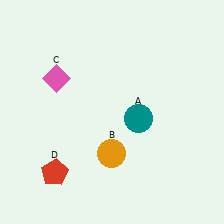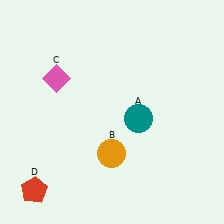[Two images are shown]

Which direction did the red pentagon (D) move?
The red pentagon (D) moved left.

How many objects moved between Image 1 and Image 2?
1 object moved between the two images.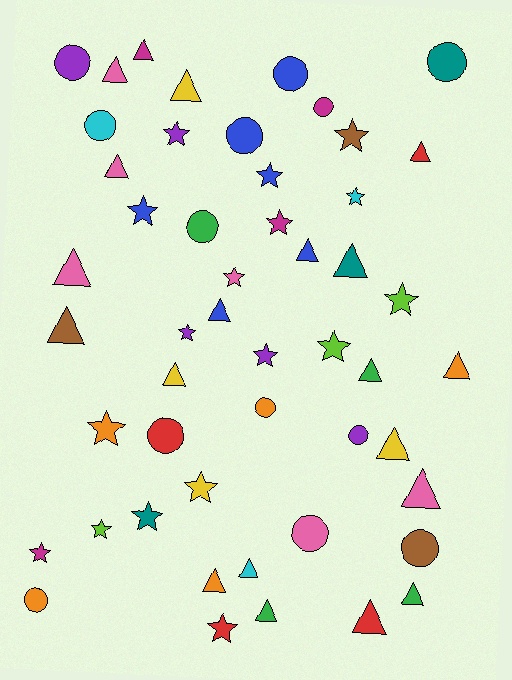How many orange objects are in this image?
There are 5 orange objects.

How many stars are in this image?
There are 17 stars.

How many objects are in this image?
There are 50 objects.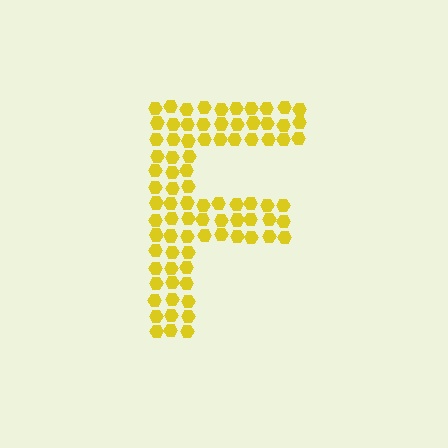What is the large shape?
The large shape is the letter F.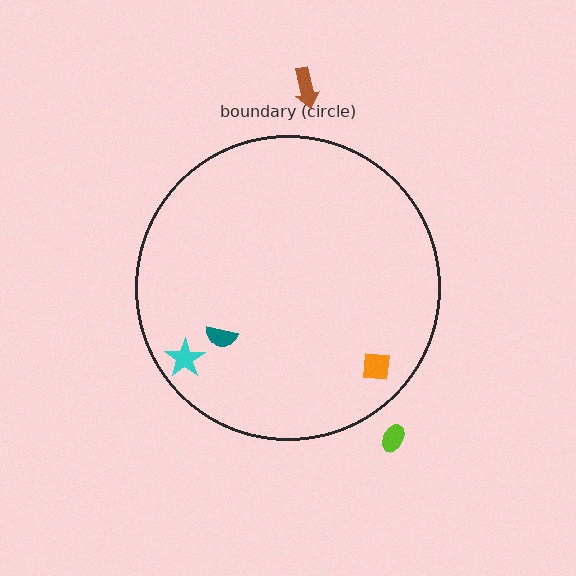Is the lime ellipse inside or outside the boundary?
Outside.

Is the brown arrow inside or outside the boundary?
Outside.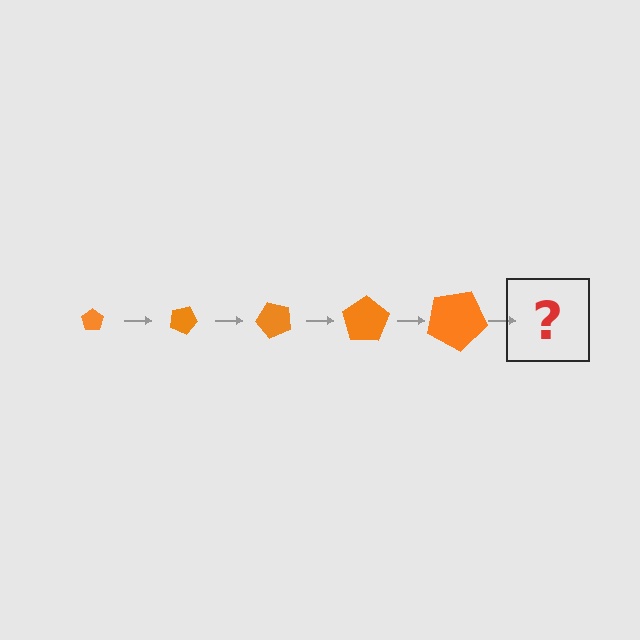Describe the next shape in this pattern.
It should be a pentagon, larger than the previous one and rotated 125 degrees from the start.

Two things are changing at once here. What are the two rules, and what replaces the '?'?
The two rules are that the pentagon grows larger each step and it rotates 25 degrees each step. The '?' should be a pentagon, larger than the previous one and rotated 125 degrees from the start.